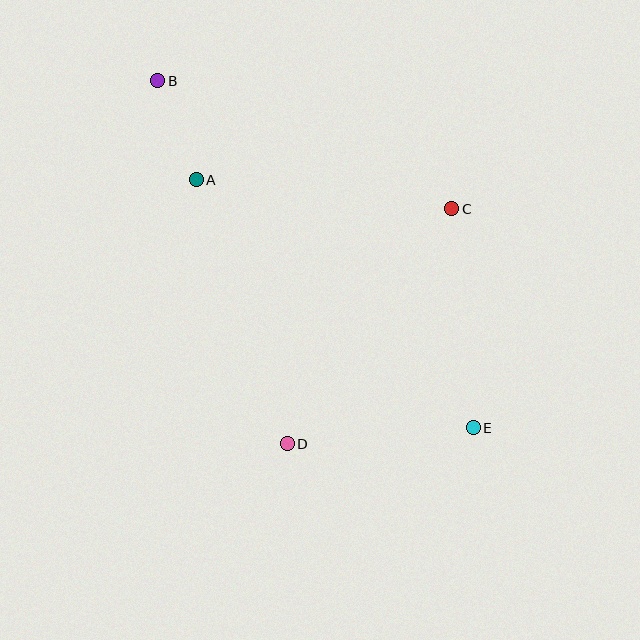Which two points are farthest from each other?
Points B and E are farthest from each other.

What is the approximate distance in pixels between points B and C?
The distance between B and C is approximately 320 pixels.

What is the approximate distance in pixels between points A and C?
The distance between A and C is approximately 257 pixels.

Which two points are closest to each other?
Points A and B are closest to each other.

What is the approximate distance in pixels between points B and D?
The distance between B and D is approximately 385 pixels.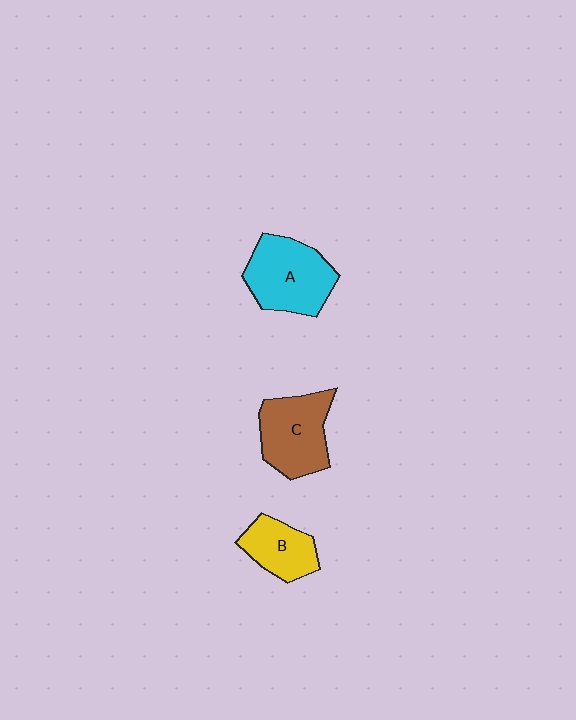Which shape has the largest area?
Shape A (cyan).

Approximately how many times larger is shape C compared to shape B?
Approximately 1.5 times.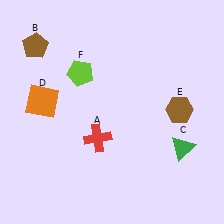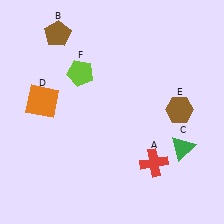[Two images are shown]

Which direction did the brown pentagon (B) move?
The brown pentagon (B) moved right.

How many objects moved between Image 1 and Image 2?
2 objects moved between the two images.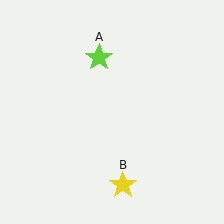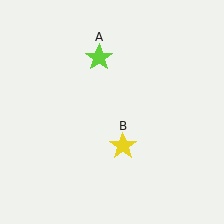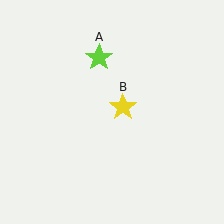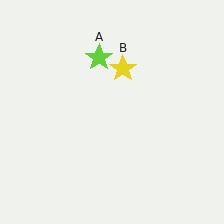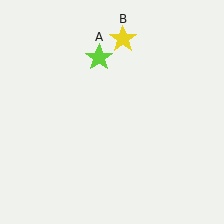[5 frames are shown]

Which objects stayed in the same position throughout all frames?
Lime star (object A) remained stationary.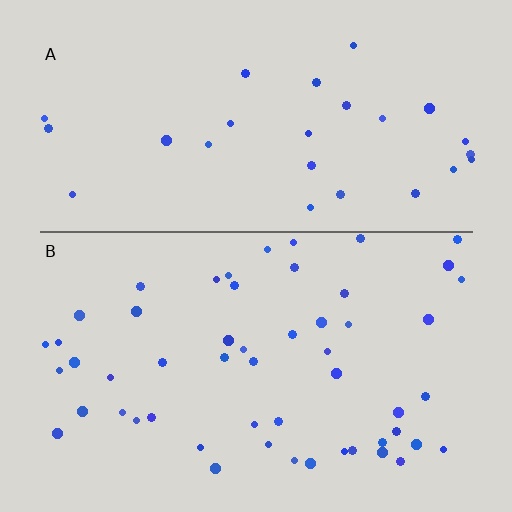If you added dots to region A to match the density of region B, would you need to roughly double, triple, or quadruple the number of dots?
Approximately double.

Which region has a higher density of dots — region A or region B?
B (the bottom).